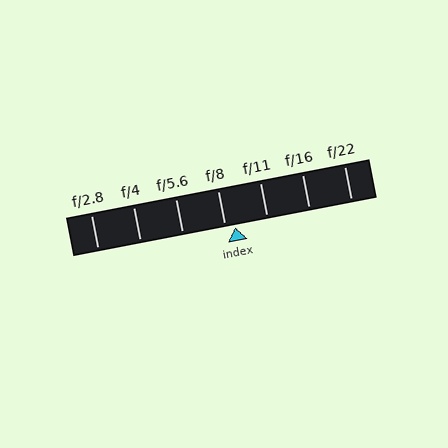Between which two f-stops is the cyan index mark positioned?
The index mark is between f/8 and f/11.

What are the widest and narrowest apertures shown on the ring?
The widest aperture shown is f/2.8 and the narrowest is f/22.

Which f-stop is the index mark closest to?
The index mark is closest to f/8.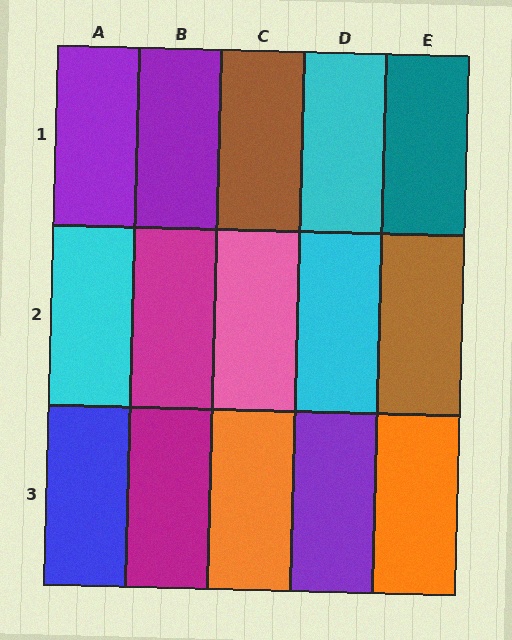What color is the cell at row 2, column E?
Brown.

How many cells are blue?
1 cell is blue.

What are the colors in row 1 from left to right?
Purple, purple, brown, cyan, teal.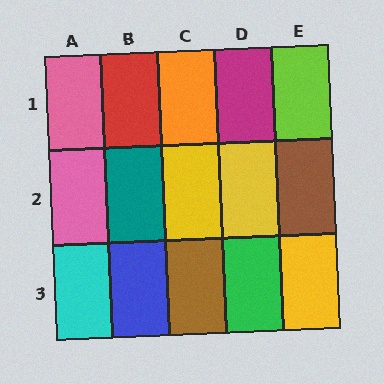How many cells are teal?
1 cell is teal.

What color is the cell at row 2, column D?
Yellow.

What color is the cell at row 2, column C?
Yellow.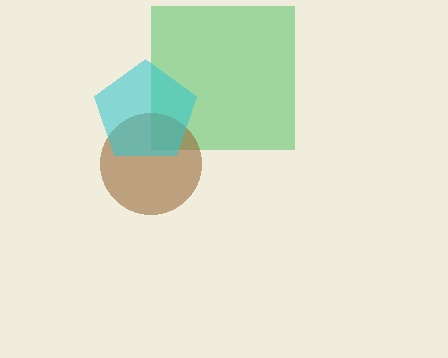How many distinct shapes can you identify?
There are 3 distinct shapes: a green square, a brown circle, a cyan pentagon.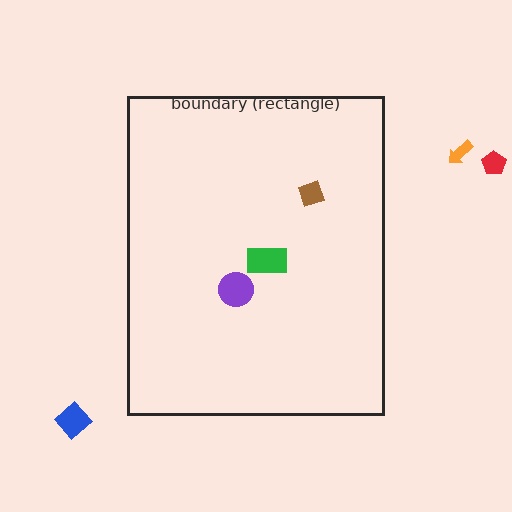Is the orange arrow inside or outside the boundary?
Outside.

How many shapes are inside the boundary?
3 inside, 3 outside.